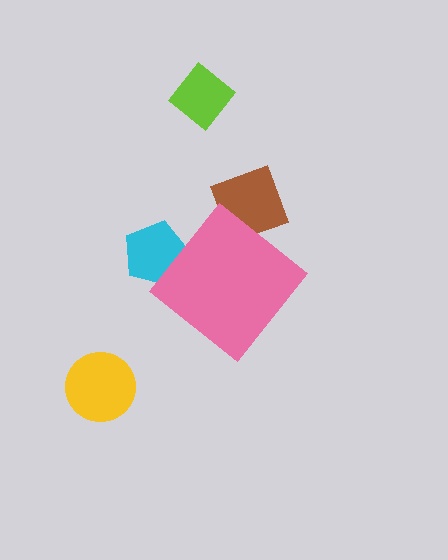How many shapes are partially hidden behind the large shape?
2 shapes are partially hidden.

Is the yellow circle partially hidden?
No, the yellow circle is fully visible.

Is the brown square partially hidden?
Yes, the brown square is partially hidden behind the pink diamond.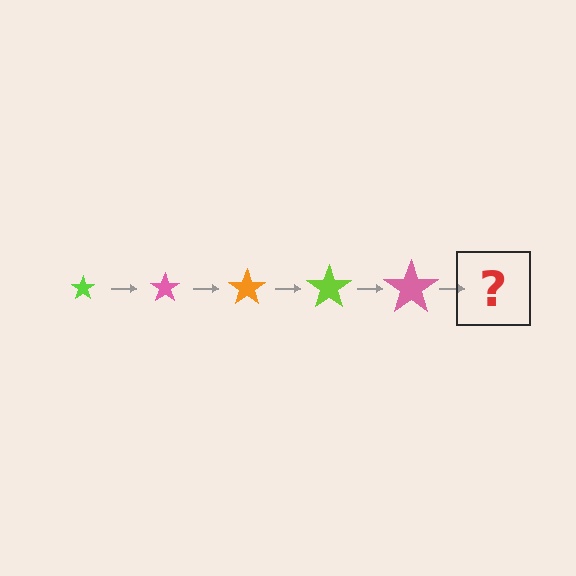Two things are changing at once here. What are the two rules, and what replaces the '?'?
The two rules are that the star grows larger each step and the color cycles through lime, pink, and orange. The '?' should be an orange star, larger than the previous one.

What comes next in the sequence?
The next element should be an orange star, larger than the previous one.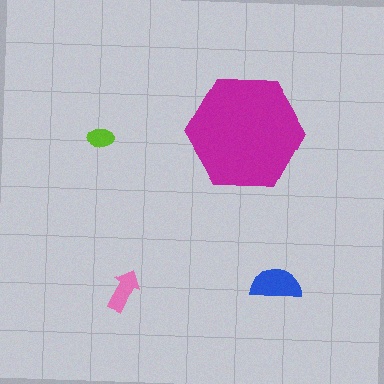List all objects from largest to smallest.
The magenta hexagon, the blue semicircle, the pink arrow, the lime ellipse.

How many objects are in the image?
There are 4 objects in the image.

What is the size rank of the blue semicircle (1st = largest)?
2nd.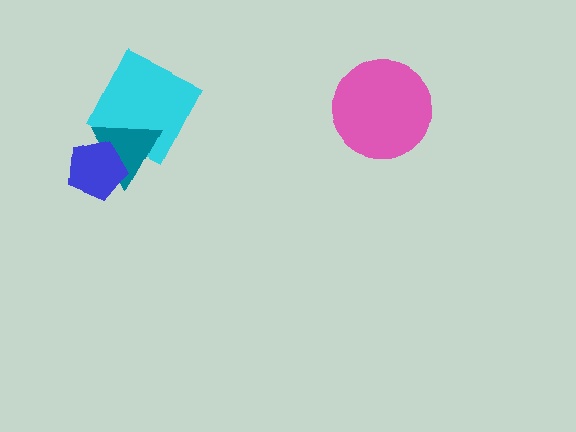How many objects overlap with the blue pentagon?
1 object overlaps with the blue pentagon.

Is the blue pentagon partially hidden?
No, no other shape covers it.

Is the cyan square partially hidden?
Yes, it is partially covered by another shape.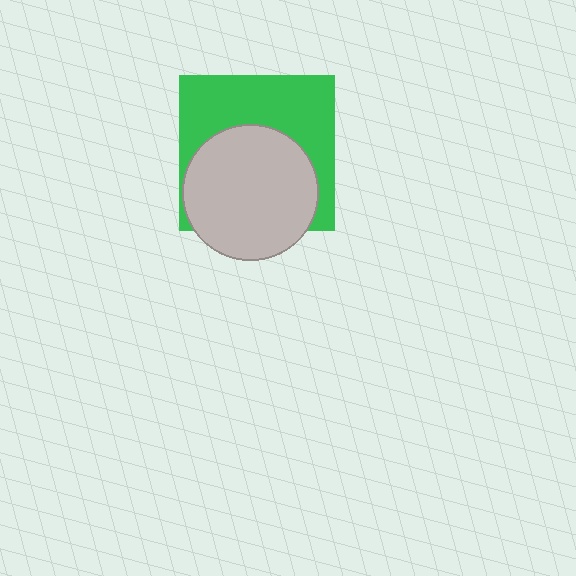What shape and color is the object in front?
The object in front is a light gray circle.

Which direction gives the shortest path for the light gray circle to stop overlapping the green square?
Moving down gives the shortest separation.